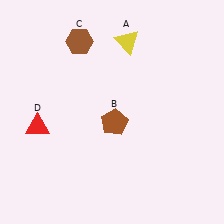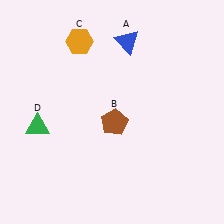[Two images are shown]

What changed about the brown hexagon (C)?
In Image 1, C is brown. In Image 2, it changed to orange.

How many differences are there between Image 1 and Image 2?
There are 3 differences between the two images.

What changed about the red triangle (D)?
In Image 1, D is red. In Image 2, it changed to green.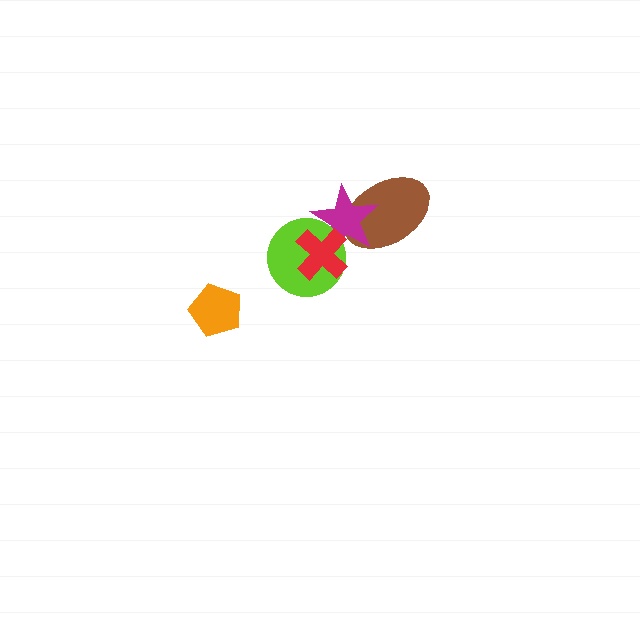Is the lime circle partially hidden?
Yes, it is partially covered by another shape.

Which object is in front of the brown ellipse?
The magenta star is in front of the brown ellipse.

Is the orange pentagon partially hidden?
No, no other shape covers it.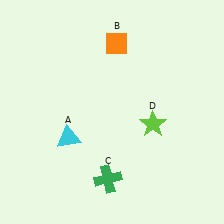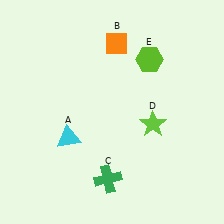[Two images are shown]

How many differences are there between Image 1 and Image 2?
There is 1 difference between the two images.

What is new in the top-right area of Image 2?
A lime hexagon (E) was added in the top-right area of Image 2.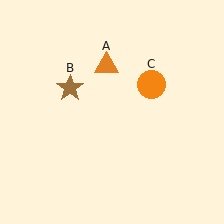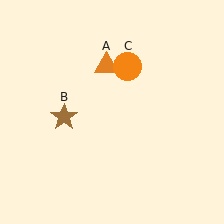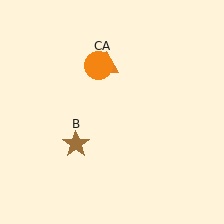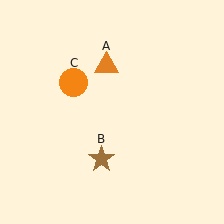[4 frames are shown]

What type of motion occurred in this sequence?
The brown star (object B), orange circle (object C) rotated counterclockwise around the center of the scene.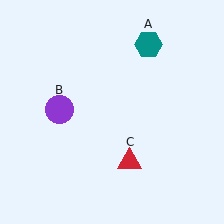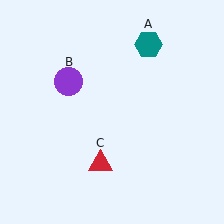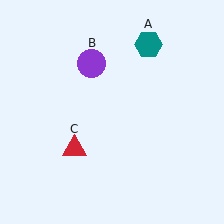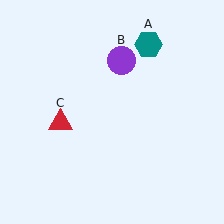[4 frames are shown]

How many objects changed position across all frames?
2 objects changed position: purple circle (object B), red triangle (object C).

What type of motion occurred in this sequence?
The purple circle (object B), red triangle (object C) rotated clockwise around the center of the scene.